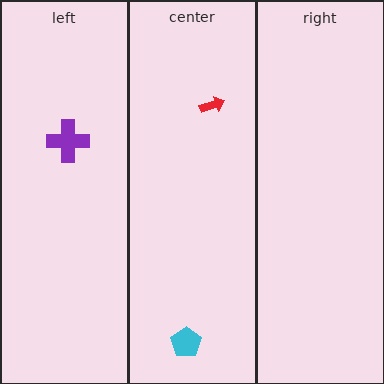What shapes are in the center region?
The red arrow, the cyan pentagon.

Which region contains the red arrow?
The center region.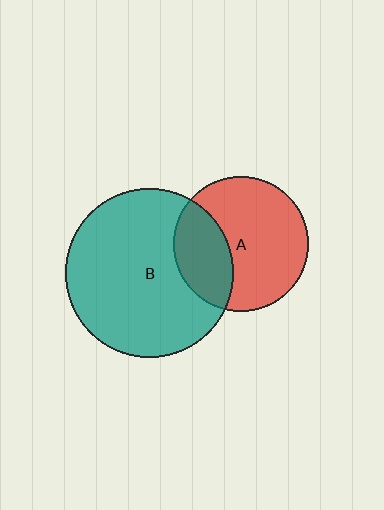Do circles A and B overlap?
Yes.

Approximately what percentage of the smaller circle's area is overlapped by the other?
Approximately 30%.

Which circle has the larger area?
Circle B (teal).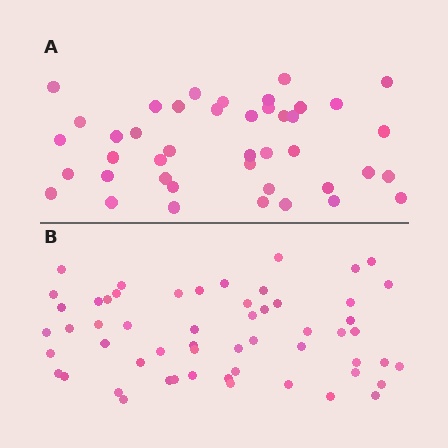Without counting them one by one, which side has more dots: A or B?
Region B (the bottom region) has more dots.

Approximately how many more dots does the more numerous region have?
Region B has approximately 15 more dots than region A.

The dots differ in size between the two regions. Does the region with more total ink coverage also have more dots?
No. Region A has more total ink coverage because its dots are larger, but region B actually contains more individual dots. Total area can be misleading — the number of items is what matters here.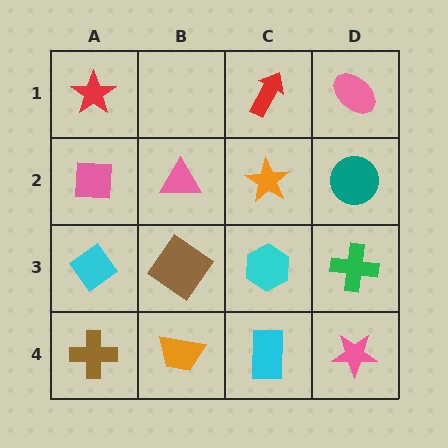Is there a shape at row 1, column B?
No, that cell is empty.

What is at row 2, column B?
A pink triangle.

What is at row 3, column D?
A green cross.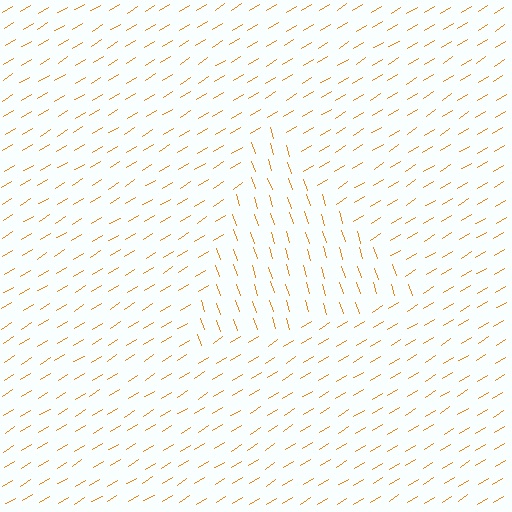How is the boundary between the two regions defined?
The boundary is defined purely by a change in line orientation (approximately 76 degrees difference). All lines are the same color and thickness.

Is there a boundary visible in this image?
Yes, there is a texture boundary formed by a change in line orientation.